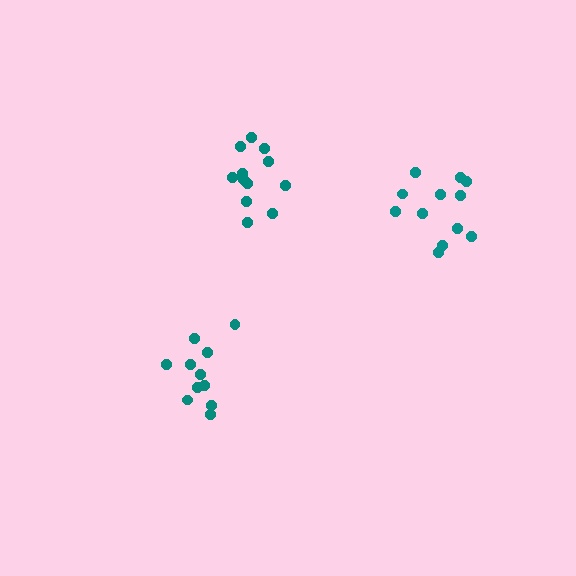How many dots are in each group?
Group 1: 11 dots, Group 2: 12 dots, Group 3: 12 dots (35 total).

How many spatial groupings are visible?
There are 3 spatial groupings.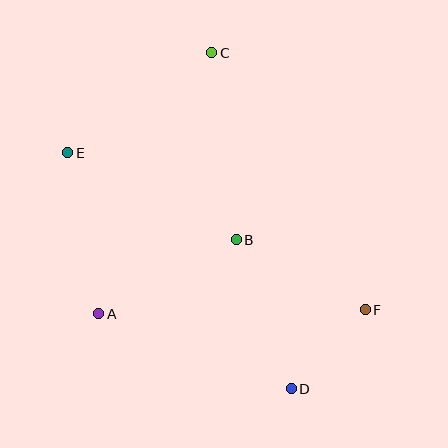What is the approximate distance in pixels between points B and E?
The distance between B and E is approximately 189 pixels.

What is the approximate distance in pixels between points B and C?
The distance between B and C is approximately 189 pixels.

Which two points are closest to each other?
Points D and F are closest to each other.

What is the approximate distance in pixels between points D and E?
The distance between D and E is approximately 325 pixels.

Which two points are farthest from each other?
Points C and D are farthest from each other.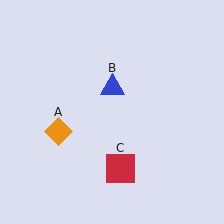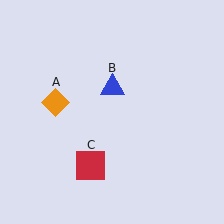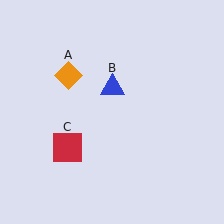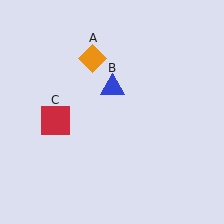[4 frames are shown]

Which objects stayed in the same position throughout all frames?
Blue triangle (object B) remained stationary.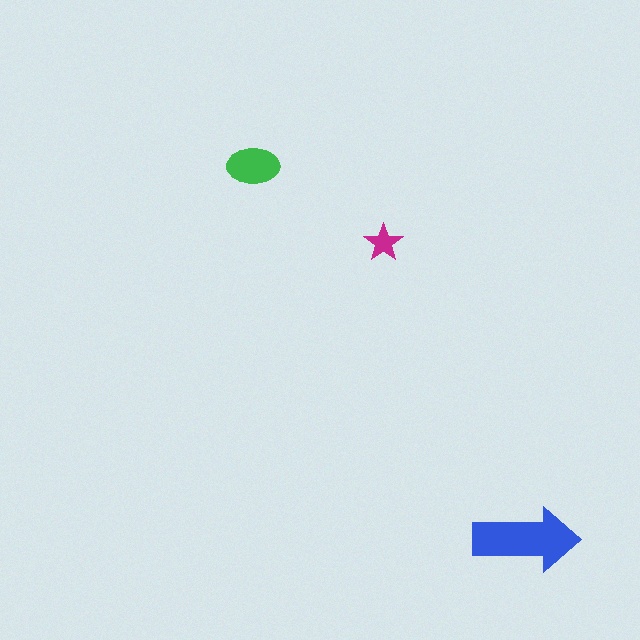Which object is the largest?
The blue arrow.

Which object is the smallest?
The magenta star.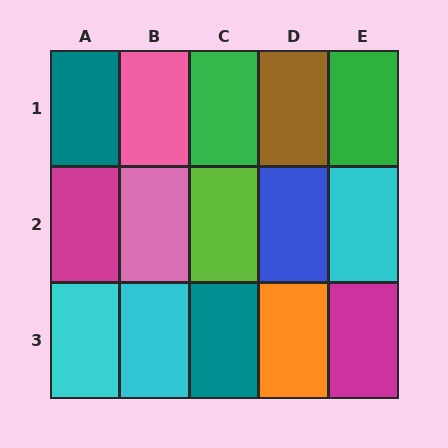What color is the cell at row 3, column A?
Cyan.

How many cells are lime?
1 cell is lime.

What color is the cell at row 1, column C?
Green.